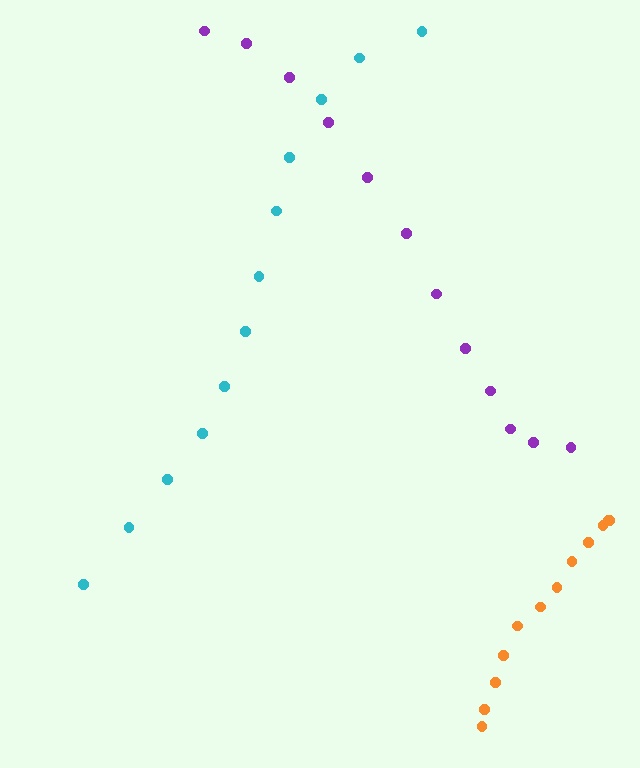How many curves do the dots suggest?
There are 3 distinct paths.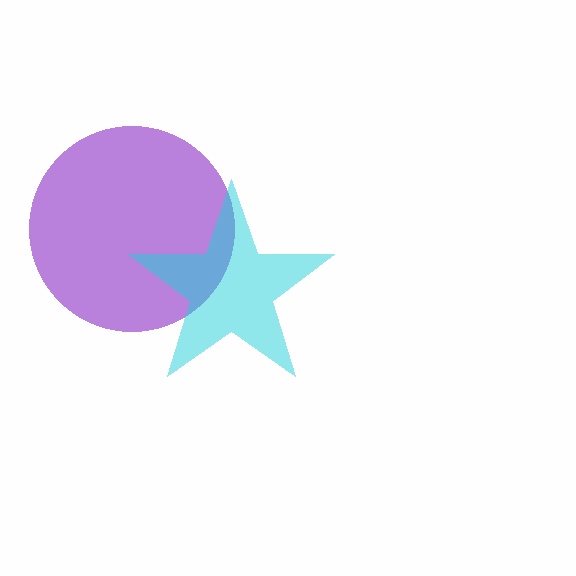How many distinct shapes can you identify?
There are 2 distinct shapes: a purple circle, a cyan star.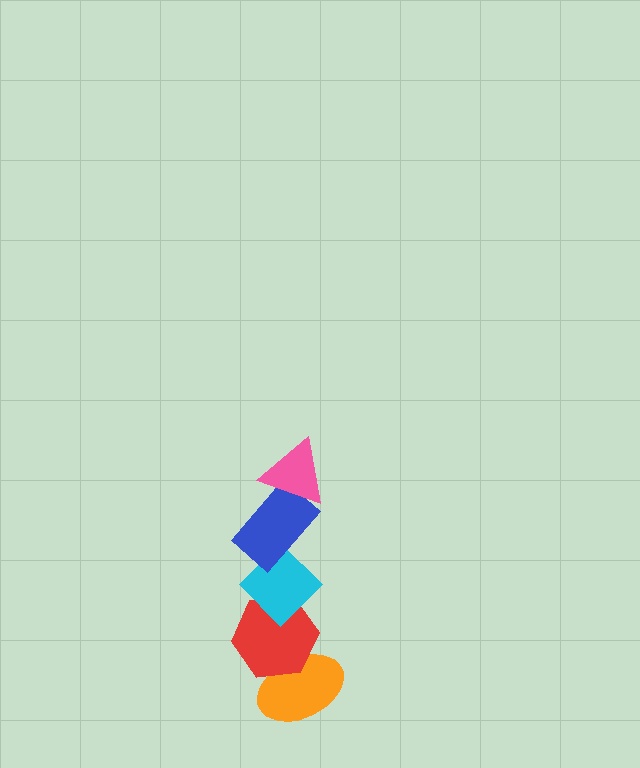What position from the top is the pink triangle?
The pink triangle is 1st from the top.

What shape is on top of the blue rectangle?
The pink triangle is on top of the blue rectangle.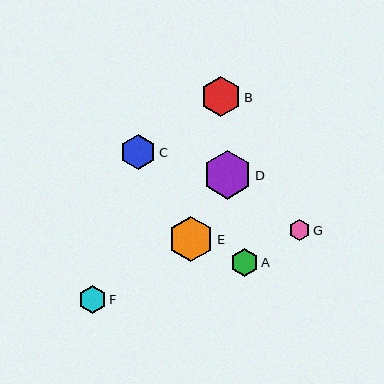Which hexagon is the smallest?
Hexagon G is the smallest with a size of approximately 20 pixels.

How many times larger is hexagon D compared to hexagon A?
Hexagon D is approximately 1.8 times the size of hexagon A.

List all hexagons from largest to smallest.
From largest to smallest: D, E, B, C, F, A, G.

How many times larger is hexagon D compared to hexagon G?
Hexagon D is approximately 2.4 times the size of hexagon G.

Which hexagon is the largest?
Hexagon D is the largest with a size of approximately 49 pixels.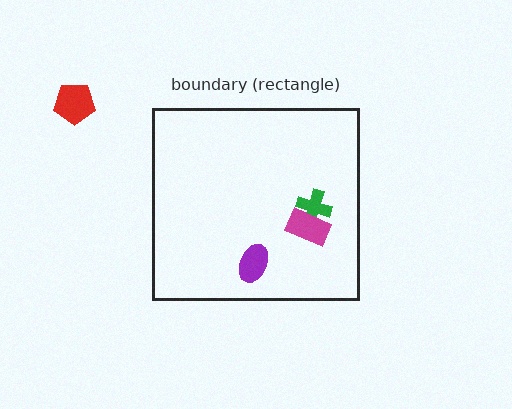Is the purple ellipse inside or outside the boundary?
Inside.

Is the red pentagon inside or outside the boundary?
Outside.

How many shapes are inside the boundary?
3 inside, 1 outside.